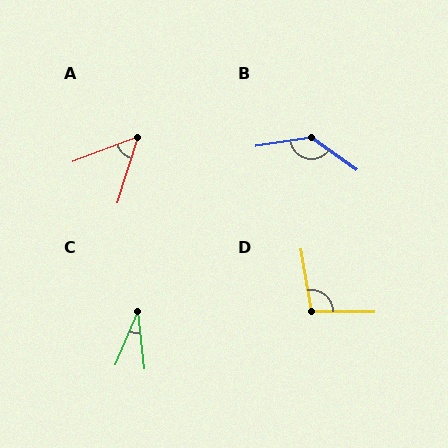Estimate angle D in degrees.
Approximately 100 degrees.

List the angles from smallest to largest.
C (29°), A (52°), D (100°), B (135°).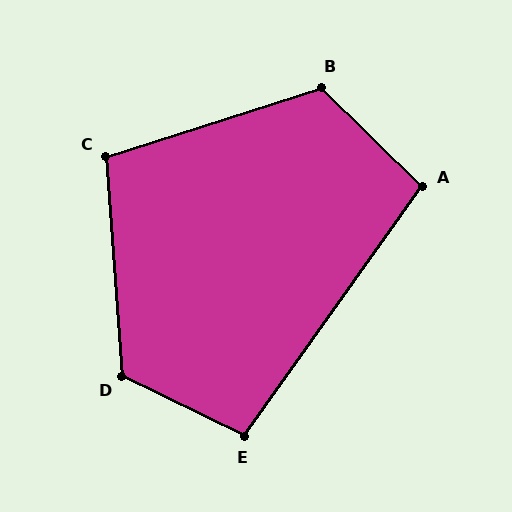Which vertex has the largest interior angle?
D, at approximately 120 degrees.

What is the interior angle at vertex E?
Approximately 99 degrees (obtuse).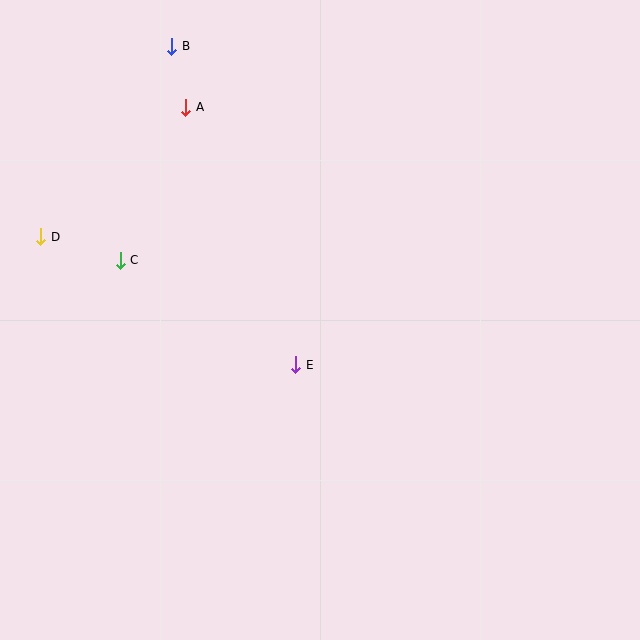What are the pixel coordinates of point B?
Point B is at (172, 46).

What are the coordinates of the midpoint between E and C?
The midpoint between E and C is at (208, 312).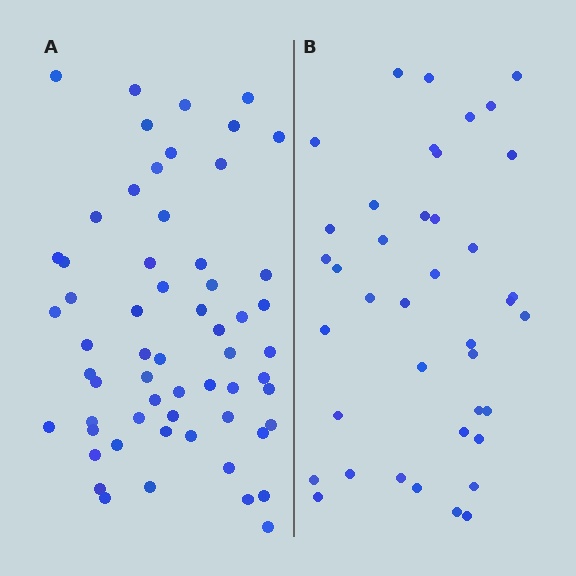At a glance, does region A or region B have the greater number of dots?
Region A (the left region) has more dots.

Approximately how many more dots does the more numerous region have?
Region A has approximately 20 more dots than region B.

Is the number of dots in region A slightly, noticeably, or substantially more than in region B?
Region A has substantially more. The ratio is roughly 1.5 to 1.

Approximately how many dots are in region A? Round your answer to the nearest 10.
About 60 dots.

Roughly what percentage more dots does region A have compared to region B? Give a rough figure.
About 50% more.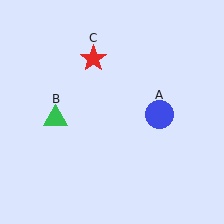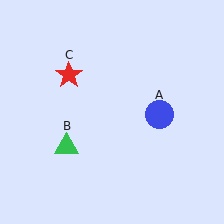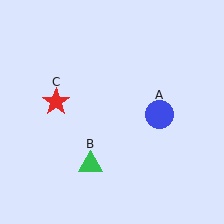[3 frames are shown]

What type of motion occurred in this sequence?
The green triangle (object B), red star (object C) rotated counterclockwise around the center of the scene.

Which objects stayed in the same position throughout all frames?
Blue circle (object A) remained stationary.